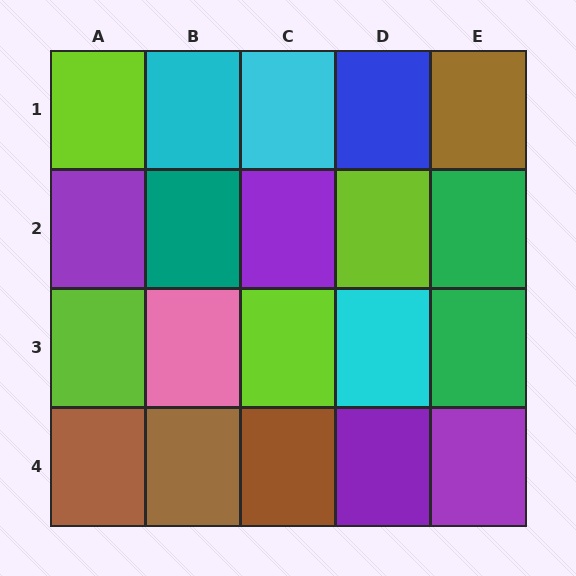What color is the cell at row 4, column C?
Brown.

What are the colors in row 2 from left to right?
Purple, teal, purple, lime, green.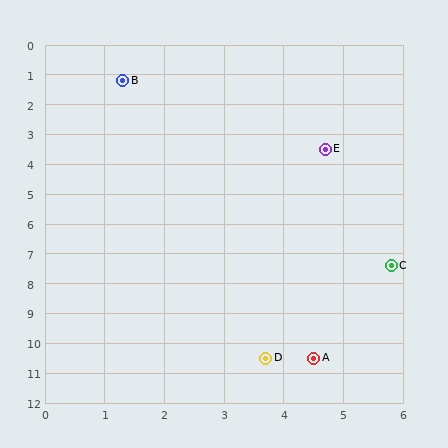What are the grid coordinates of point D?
Point D is at approximately (3.7, 10.5).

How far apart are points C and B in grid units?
Points C and B are about 7.7 grid units apart.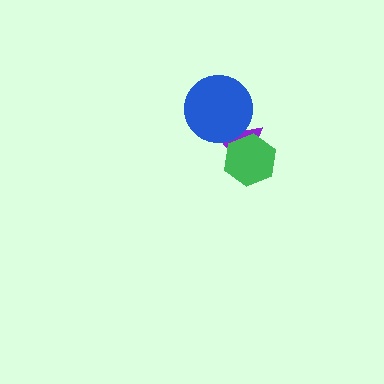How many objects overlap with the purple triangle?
2 objects overlap with the purple triangle.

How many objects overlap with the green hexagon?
1 object overlaps with the green hexagon.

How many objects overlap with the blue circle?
1 object overlaps with the blue circle.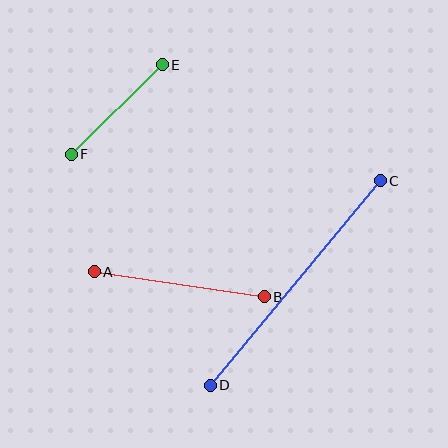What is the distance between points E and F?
The distance is approximately 128 pixels.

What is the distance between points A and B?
The distance is approximately 172 pixels.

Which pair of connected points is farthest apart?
Points C and D are farthest apart.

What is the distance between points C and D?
The distance is approximately 266 pixels.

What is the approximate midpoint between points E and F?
The midpoint is at approximately (117, 110) pixels.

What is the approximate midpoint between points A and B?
The midpoint is at approximately (179, 284) pixels.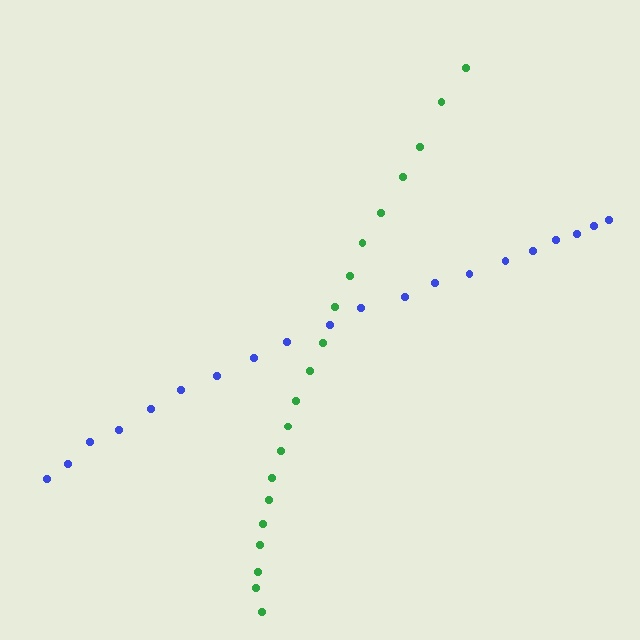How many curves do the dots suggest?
There are 2 distinct paths.